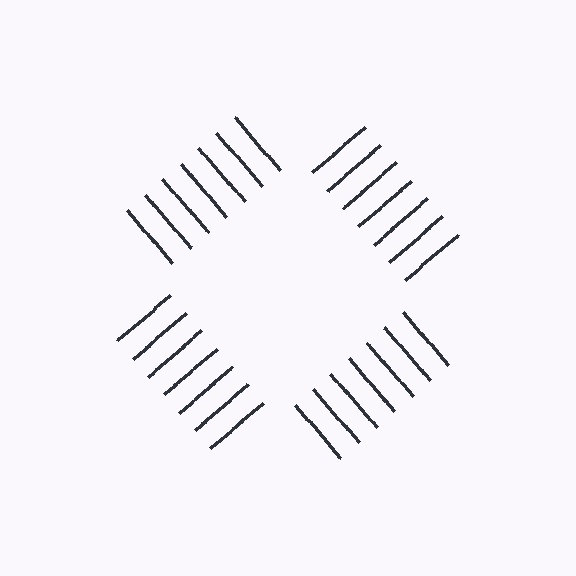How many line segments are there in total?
28 — 7 along each of the 4 edges.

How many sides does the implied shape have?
4 sides — the line-ends trace a square.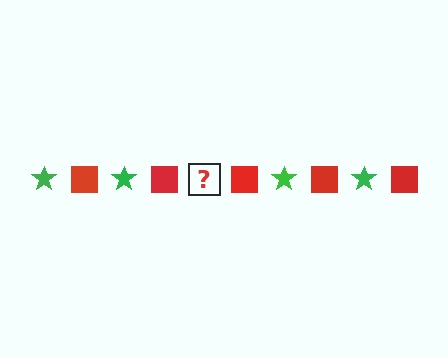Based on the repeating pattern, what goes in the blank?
The blank should be a green star.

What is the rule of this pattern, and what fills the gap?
The rule is that the pattern alternates between green star and red square. The gap should be filled with a green star.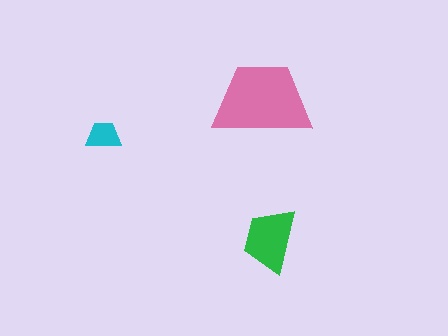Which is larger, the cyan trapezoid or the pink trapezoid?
The pink one.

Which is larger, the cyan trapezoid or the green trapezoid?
The green one.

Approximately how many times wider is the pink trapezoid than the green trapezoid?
About 1.5 times wider.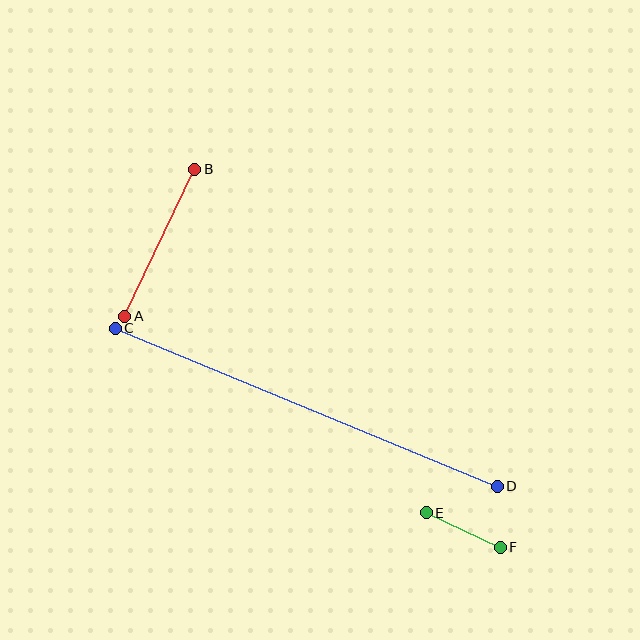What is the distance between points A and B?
The distance is approximately 163 pixels.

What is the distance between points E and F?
The distance is approximately 82 pixels.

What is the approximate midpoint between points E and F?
The midpoint is at approximately (463, 530) pixels.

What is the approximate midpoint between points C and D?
The midpoint is at approximately (306, 407) pixels.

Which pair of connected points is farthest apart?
Points C and D are farthest apart.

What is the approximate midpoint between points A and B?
The midpoint is at approximately (160, 243) pixels.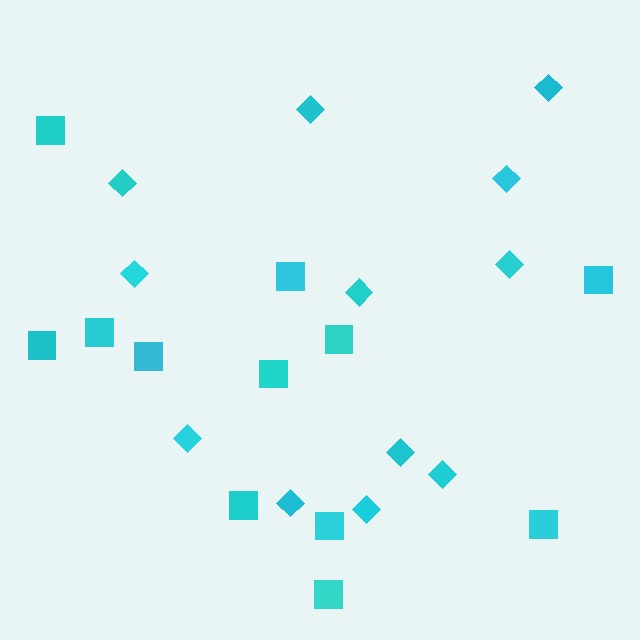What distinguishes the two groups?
There are 2 groups: one group of squares (12) and one group of diamonds (12).